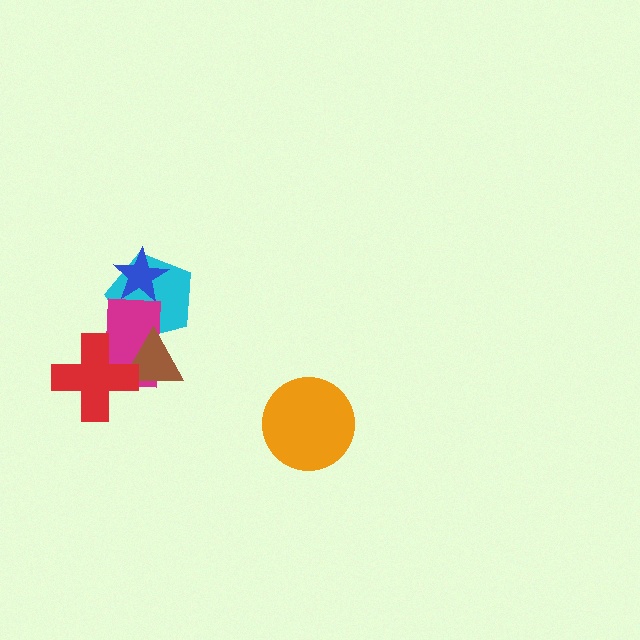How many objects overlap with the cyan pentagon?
3 objects overlap with the cyan pentagon.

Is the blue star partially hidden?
No, no other shape covers it.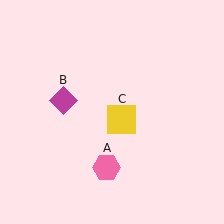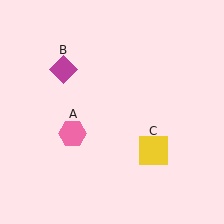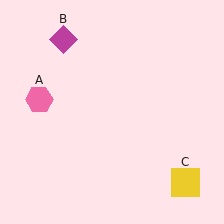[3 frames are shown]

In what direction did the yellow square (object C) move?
The yellow square (object C) moved down and to the right.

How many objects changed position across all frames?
3 objects changed position: pink hexagon (object A), magenta diamond (object B), yellow square (object C).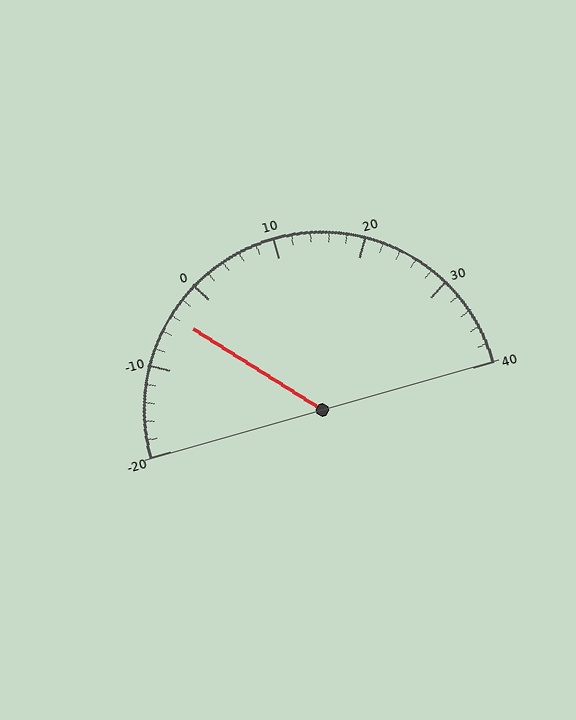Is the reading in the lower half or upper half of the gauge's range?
The reading is in the lower half of the range (-20 to 40).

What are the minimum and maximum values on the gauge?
The gauge ranges from -20 to 40.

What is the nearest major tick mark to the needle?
The nearest major tick mark is 0.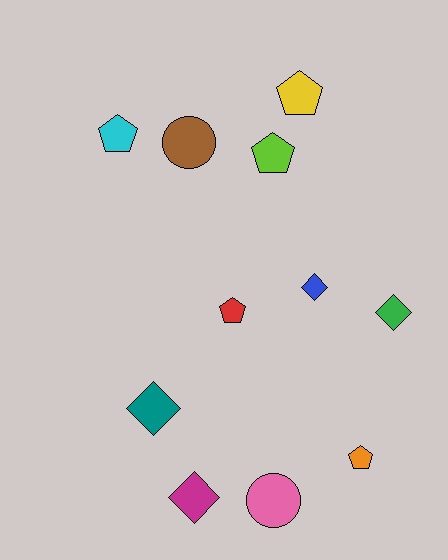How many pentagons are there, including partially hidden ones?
There are 5 pentagons.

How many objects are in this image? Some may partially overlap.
There are 11 objects.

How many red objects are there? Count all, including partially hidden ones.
There is 1 red object.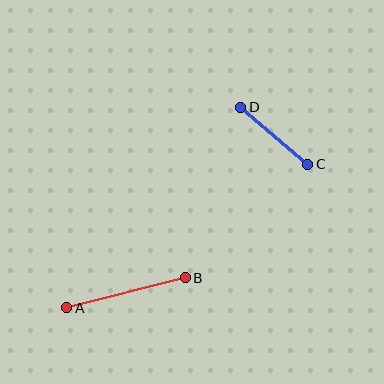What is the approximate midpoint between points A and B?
The midpoint is at approximately (126, 293) pixels.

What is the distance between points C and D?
The distance is approximately 88 pixels.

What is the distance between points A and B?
The distance is approximately 122 pixels.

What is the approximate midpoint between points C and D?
The midpoint is at approximately (274, 136) pixels.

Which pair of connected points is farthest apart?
Points A and B are farthest apart.